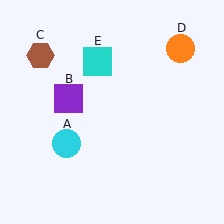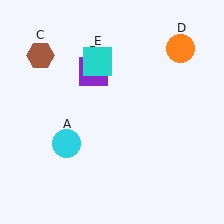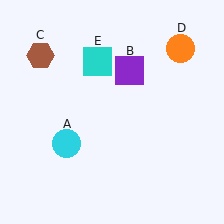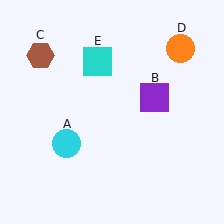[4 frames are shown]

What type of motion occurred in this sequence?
The purple square (object B) rotated clockwise around the center of the scene.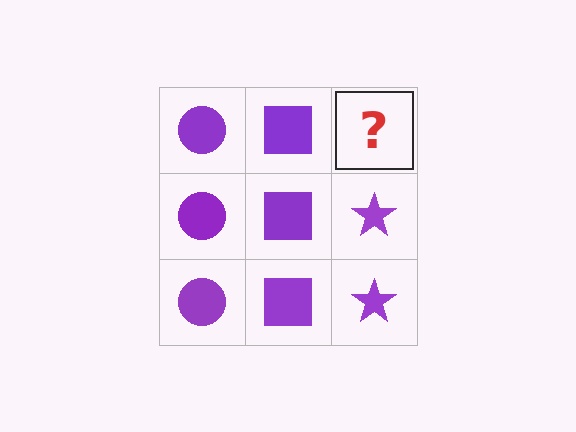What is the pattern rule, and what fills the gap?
The rule is that each column has a consistent shape. The gap should be filled with a purple star.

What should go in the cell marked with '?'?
The missing cell should contain a purple star.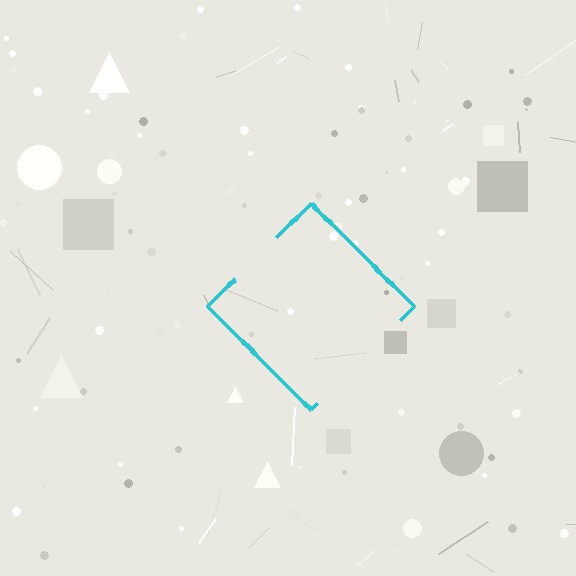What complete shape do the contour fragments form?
The contour fragments form a diamond.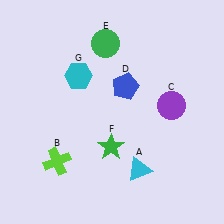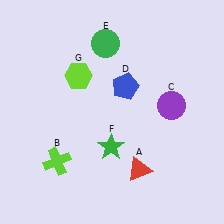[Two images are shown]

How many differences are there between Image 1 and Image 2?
There are 2 differences between the two images.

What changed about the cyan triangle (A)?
In Image 1, A is cyan. In Image 2, it changed to red.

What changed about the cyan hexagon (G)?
In Image 1, G is cyan. In Image 2, it changed to lime.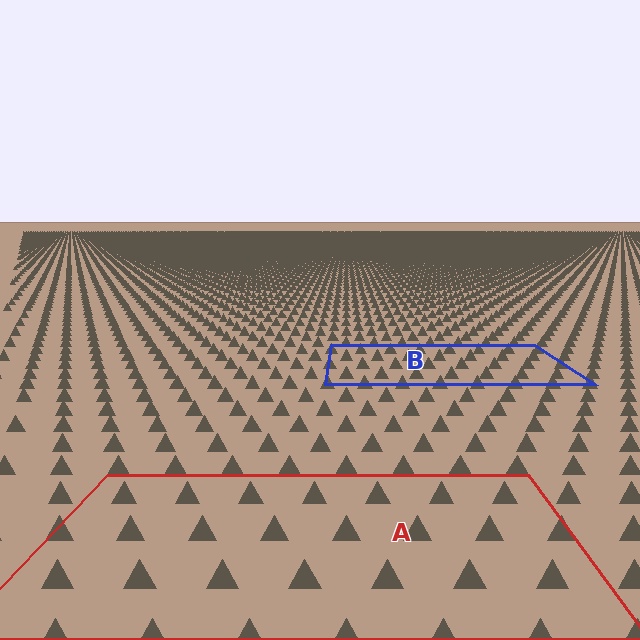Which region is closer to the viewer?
Region A is closer. The texture elements there are larger and more spread out.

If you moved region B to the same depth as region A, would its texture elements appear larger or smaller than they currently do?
They would appear larger. At a closer depth, the same texture elements are projected at a bigger on-screen size.